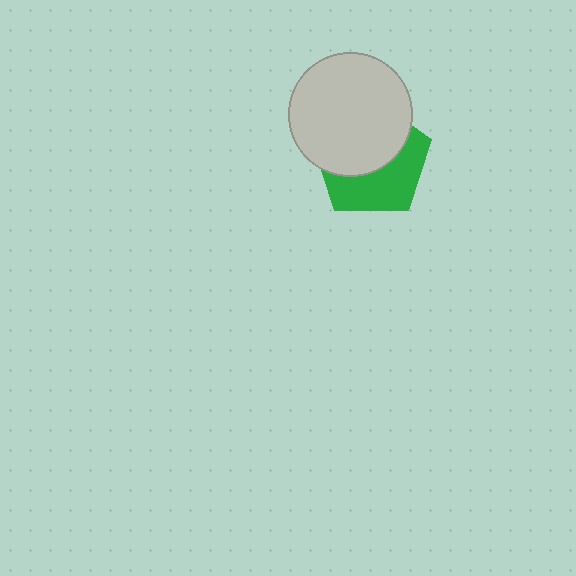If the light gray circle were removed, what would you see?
You would see the complete green pentagon.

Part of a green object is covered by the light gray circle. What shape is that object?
It is a pentagon.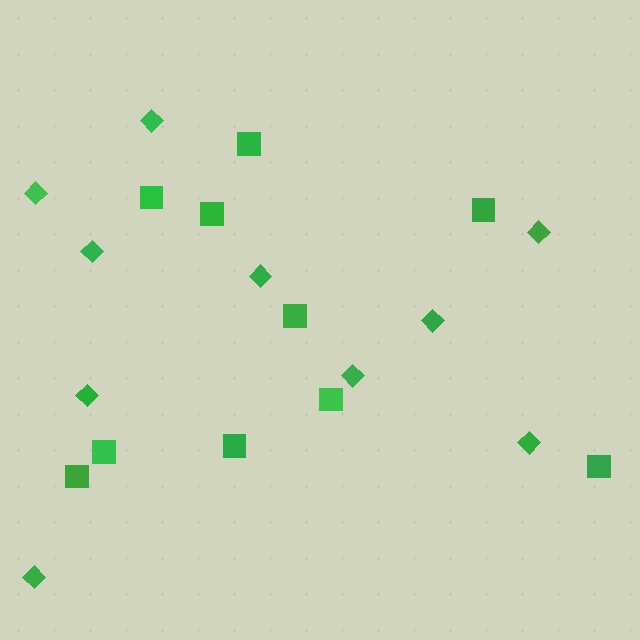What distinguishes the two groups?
There are 2 groups: one group of diamonds (10) and one group of squares (10).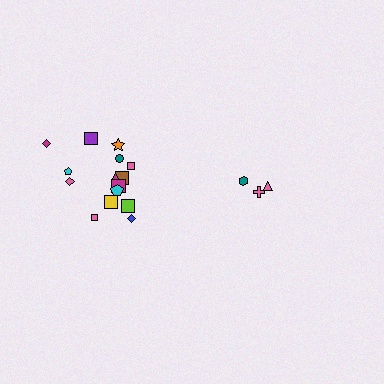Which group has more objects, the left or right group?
The left group.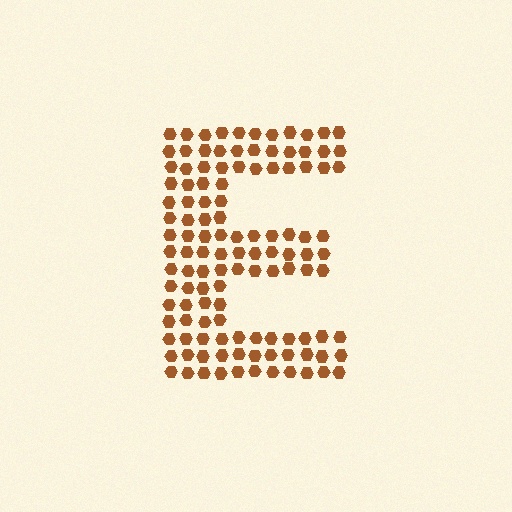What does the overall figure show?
The overall figure shows the letter E.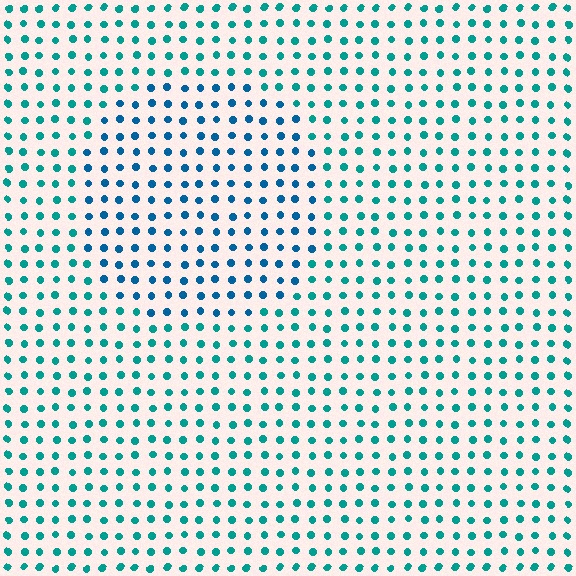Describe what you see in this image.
The image is filled with small teal elements in a uniform arrangement. A circle-shaped region is visible where the elements are tinted to a slightly different hue, forming a subtle color boundary.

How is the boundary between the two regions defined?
The boundary is defined purely by a slight shift in hue (about 28 degrees). Spacing, size, and orientation are identical on both sides.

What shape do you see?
I see a circle.